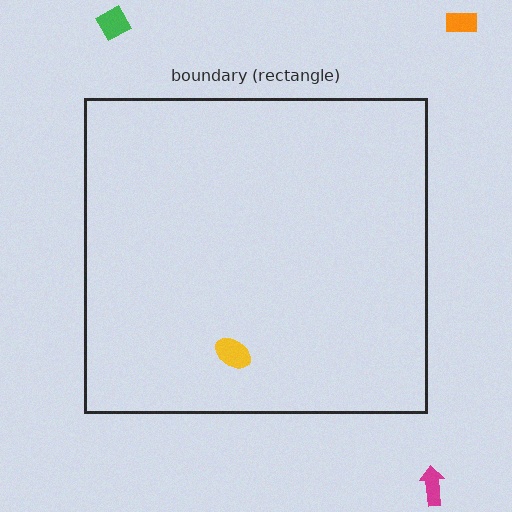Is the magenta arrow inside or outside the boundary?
Outside.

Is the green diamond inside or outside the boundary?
Outside.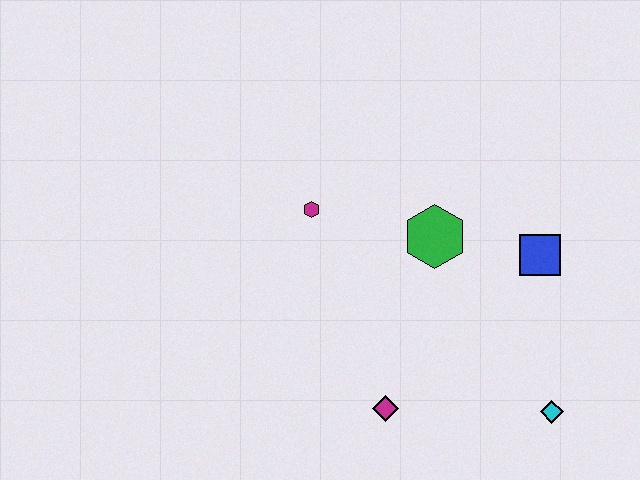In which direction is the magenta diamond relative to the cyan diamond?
The magenta diamond is to the left of the cyan diamond.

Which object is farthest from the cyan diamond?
The magenta hexagon is farthest from the cyan diamond.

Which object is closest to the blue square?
The green hexagon is closest to the blue square.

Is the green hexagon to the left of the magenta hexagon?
No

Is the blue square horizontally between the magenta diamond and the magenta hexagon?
No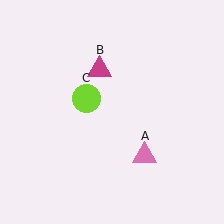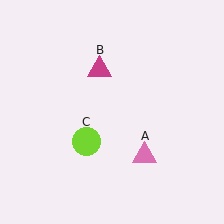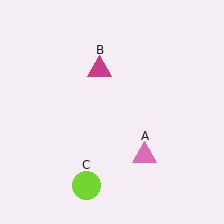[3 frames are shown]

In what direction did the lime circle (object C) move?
The lime circle (object C) moved down.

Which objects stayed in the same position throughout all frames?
Pink triangle (object A) and magenta triangle (object B) remained stationary.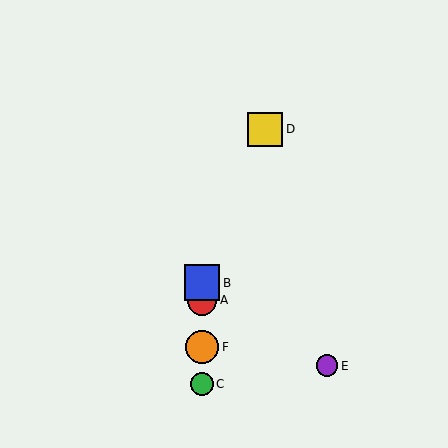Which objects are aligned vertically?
Objects A, B, C, F are aligned vertically.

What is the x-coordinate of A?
Object A is at x≈202.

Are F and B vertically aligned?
Yes, both are at x≈202.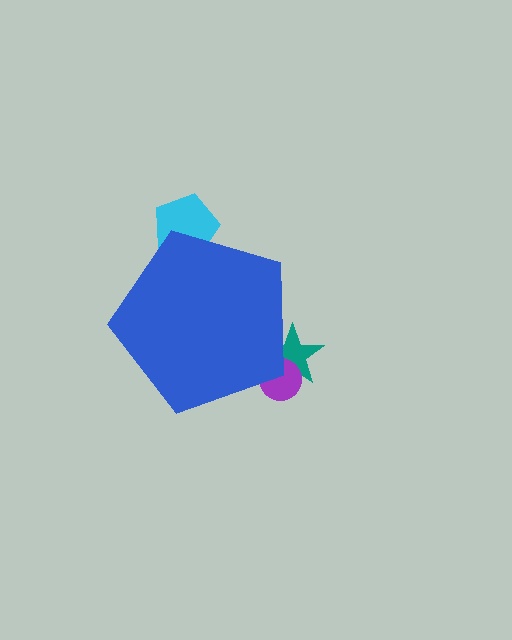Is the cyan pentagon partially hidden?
Yes, the cyan pentagon is partially hidden behind the blue pentagon.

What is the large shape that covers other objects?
A blue pentagon.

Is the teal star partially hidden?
Yes, the teal star is partially hidden behind the blue pentagon.